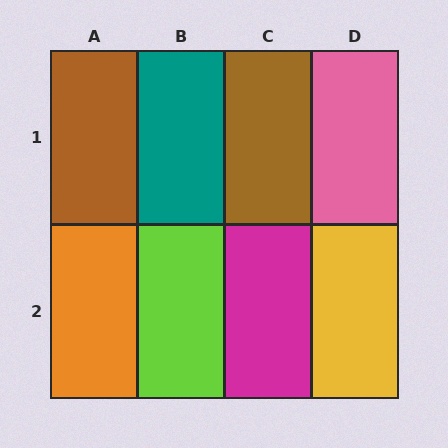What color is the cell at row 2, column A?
Orange.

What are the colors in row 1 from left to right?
Brown, teal, brown, pink.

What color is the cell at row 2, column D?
Yellow.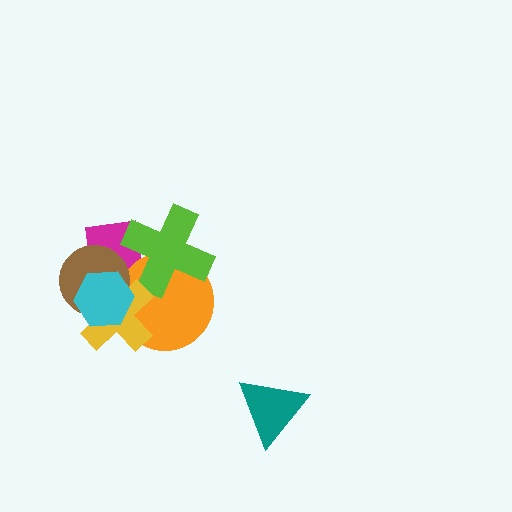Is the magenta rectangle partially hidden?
Yes, it is partially covered by another shape.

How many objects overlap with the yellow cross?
4 objects overlap with the yellow cross.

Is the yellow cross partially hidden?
Yes, it is partially covered by another shape.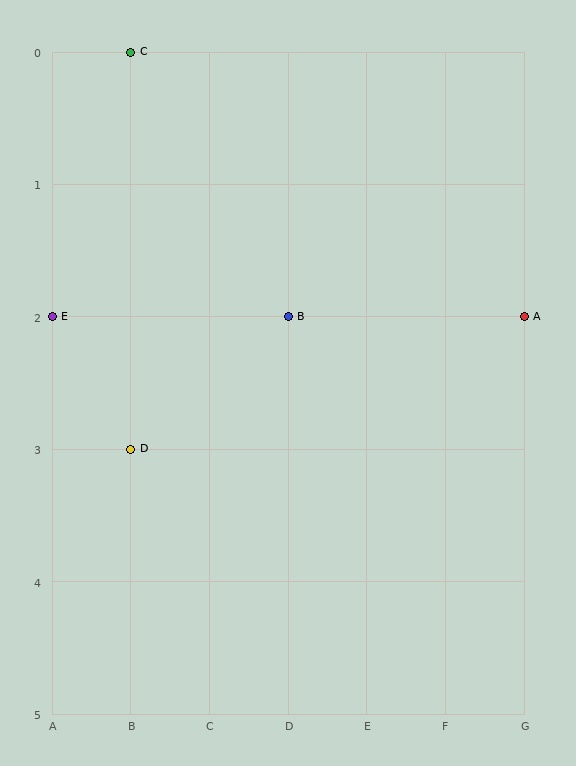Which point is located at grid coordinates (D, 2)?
Point B is at (D, 2).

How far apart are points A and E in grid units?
Points A and E are 6 columns apart.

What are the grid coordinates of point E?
Point E is at grid coordinates (A, 2).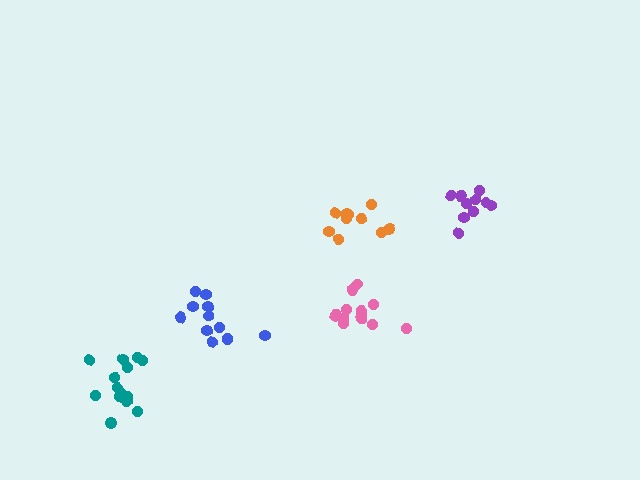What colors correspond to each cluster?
The clusters are colored: blue, pink, purple, teal, orange.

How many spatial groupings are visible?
There are 5 spatial groupings.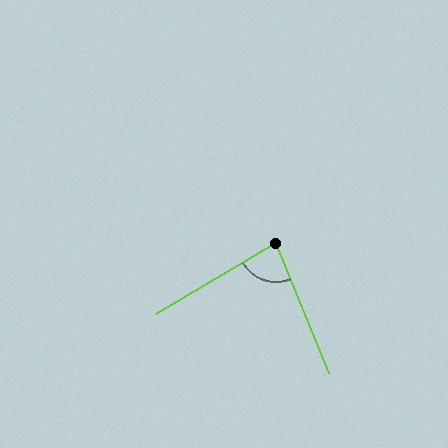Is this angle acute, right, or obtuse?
It is acute.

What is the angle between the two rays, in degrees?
Approximately 82 degrees.